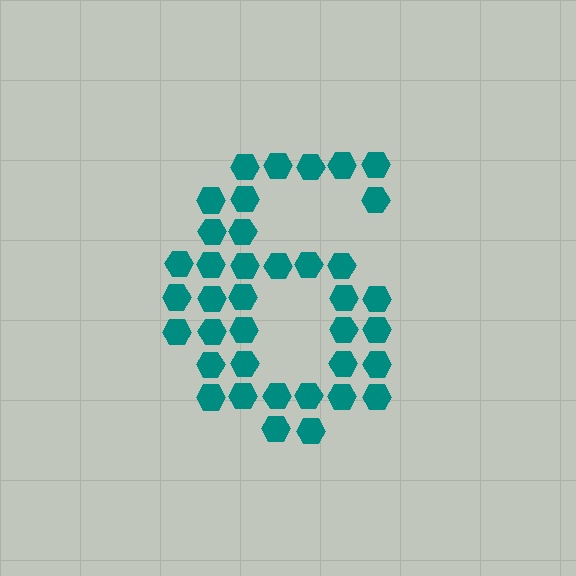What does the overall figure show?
The overall figure shows the digit 6.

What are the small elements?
The small elements are hexagons.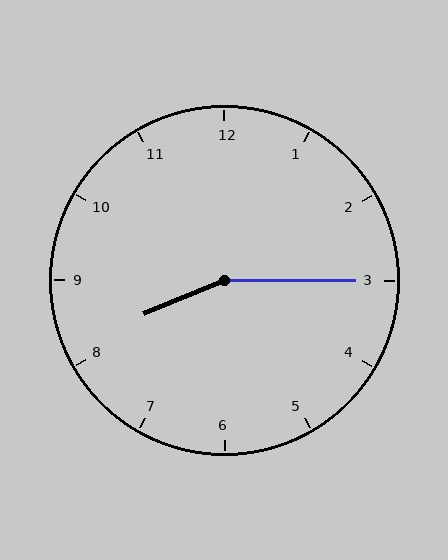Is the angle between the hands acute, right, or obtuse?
It is obtuse.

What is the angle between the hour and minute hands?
Approximately 158 degrees.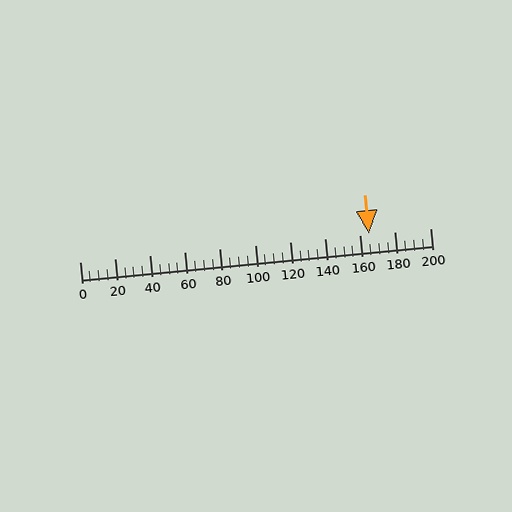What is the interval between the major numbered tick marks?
The major tick marks are spaced 20 units apart.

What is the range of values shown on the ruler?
The ruler shows values from 0 to 200.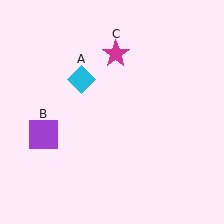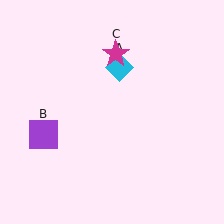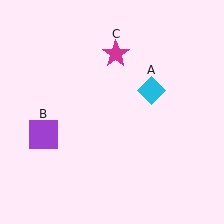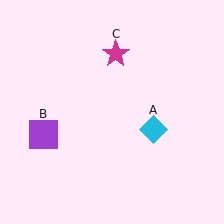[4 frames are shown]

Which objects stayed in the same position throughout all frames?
Purple square (object B) and magenta star (object C) remained stationary.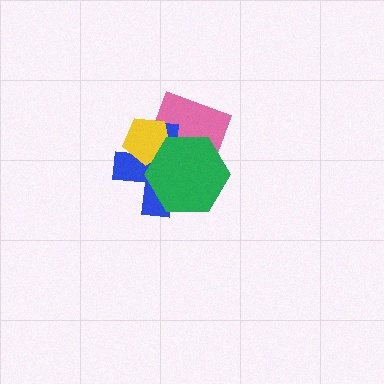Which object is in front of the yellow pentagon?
The green hexagon is in front of the yellow pentagon.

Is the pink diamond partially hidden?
Yes, it is partially covered by another shape.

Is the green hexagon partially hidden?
No, no other shape covers it.